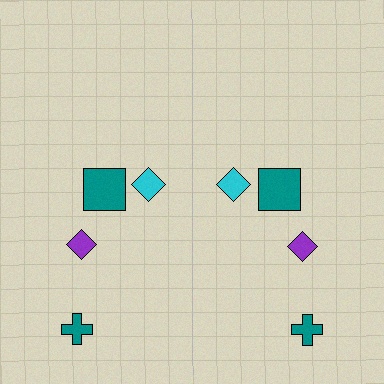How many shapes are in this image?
There are 8 shapes in this image.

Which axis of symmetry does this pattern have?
The pattern has a vertical axis of symmetry running through the center of the image.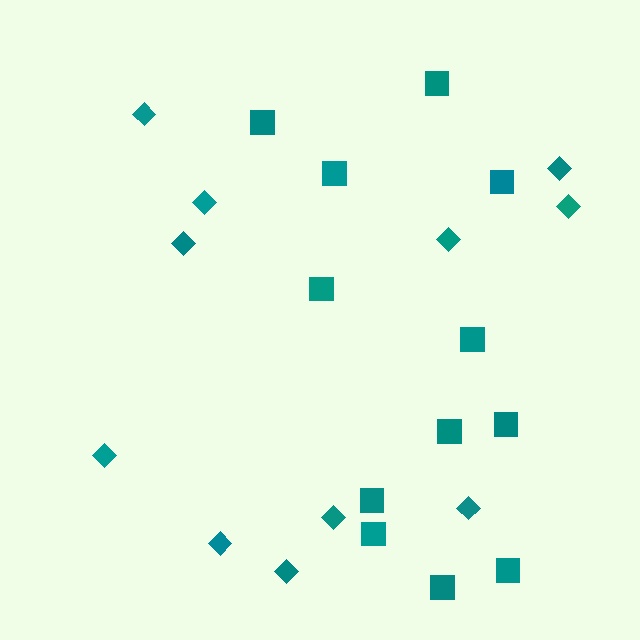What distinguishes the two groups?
There are 2 groups: one group of diamonds (11) and one group of squares (12).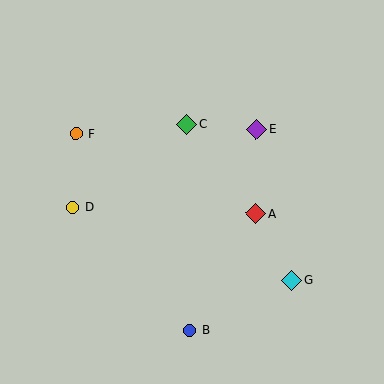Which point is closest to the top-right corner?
Point E is closest to the top-right corner.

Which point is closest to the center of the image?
Point A at (256, 213) is closest to the center.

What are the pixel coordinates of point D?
Point D is at (72, 207).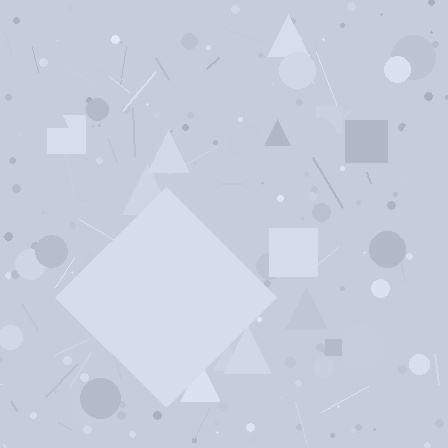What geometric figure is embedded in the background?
A diamond is embedded in the background.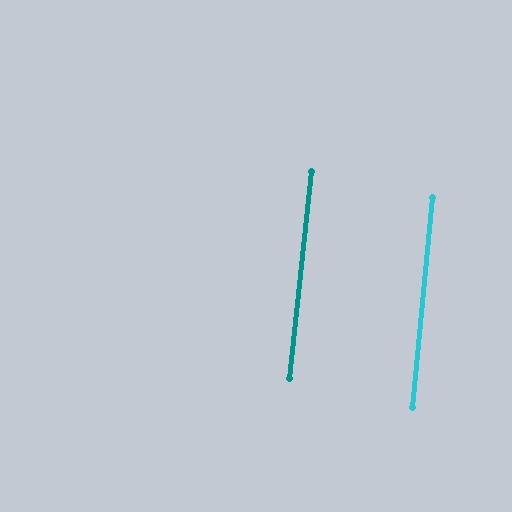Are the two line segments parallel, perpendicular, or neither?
Parallel — their directions differ by only 0.4°.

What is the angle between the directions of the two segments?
Approximately 0 degrees.